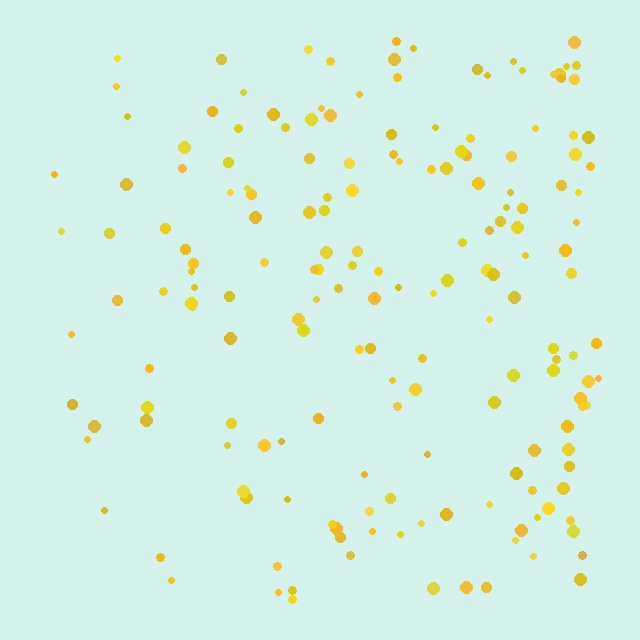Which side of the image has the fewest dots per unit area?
The left.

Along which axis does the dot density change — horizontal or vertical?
Horizontal.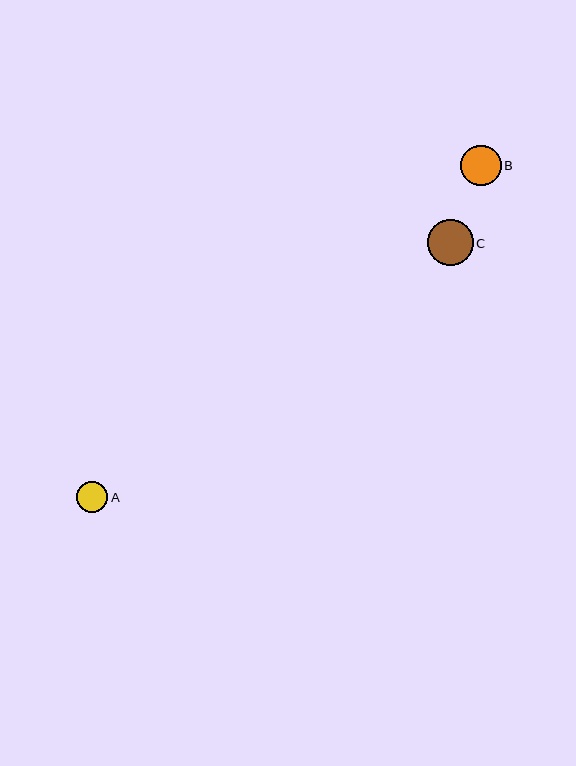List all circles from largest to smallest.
From largest to smallest: C, B, A.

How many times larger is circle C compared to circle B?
Circle C is approximately 1.1 times the size of circle B.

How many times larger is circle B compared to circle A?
Circle B is approximately 1.3 times the size of circle A.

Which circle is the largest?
Circle C is the largest with a size of approximately 45 pixels.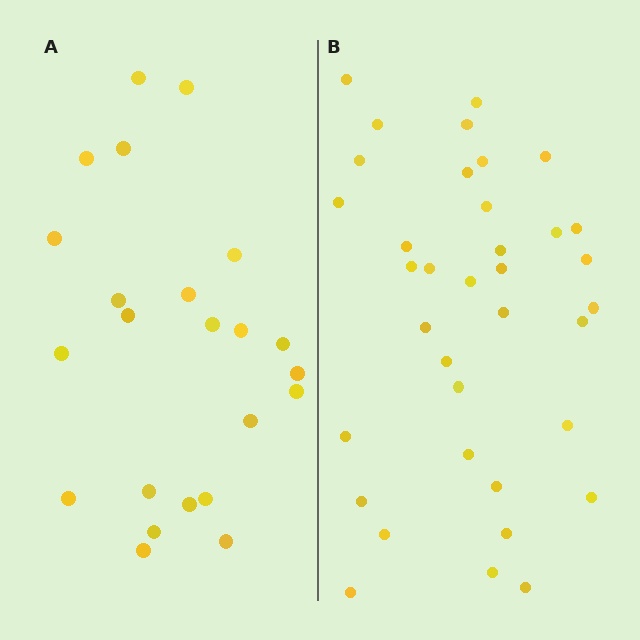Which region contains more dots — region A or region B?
Region B (the right region) has more dots.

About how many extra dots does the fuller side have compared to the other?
Region B has approximately 15 more dots than region A.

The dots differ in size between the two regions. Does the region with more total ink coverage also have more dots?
No. Region A has more total ink coverage because its dots are larger, but region B actually contains more individual dots. Total area can be misleading — the number of items is what matters here.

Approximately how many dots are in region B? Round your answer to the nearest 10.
About 40 dots. (The exact count is 36, which rounds to 40.)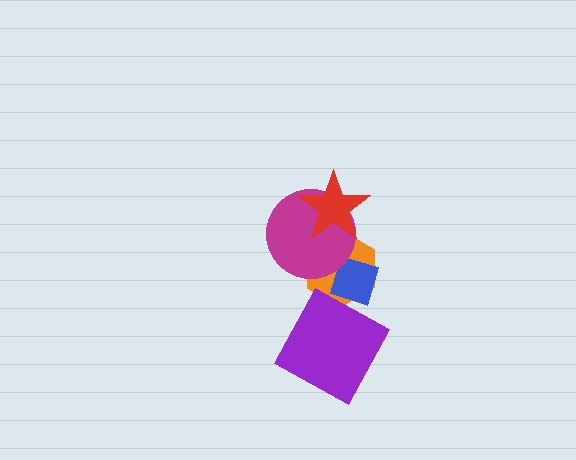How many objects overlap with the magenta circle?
3 objects overlap with the magenta circle.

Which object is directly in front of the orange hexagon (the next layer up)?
The blue diamond is directly in front of the orange hexagon.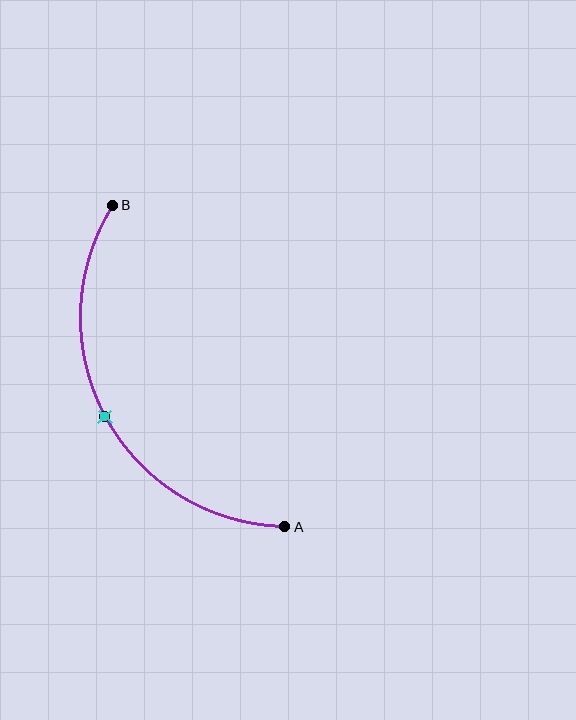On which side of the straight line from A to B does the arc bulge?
The arc bulges to the left of the straight line connecting A and B.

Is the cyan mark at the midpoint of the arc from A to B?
Yes. The cyan mark lies on the arc at equal arc-length from both A and B — it is the arc midpoint.